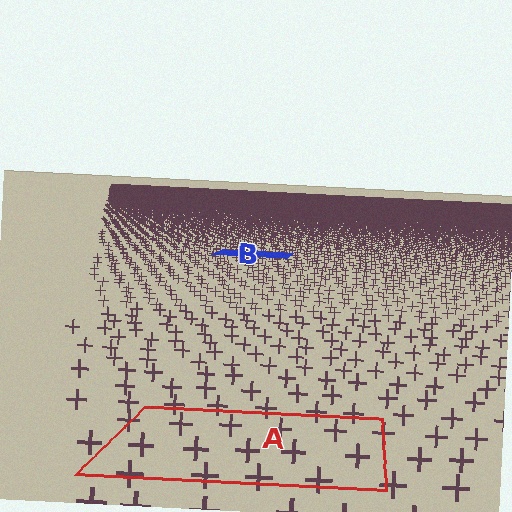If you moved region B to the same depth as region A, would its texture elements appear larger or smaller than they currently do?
They would appear larger. At a closer depth, the same texture elements are projected at a bigger on-screen size.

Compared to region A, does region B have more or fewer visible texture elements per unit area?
Region B has more texture elements per unit area — they are packed more densely because it is farther away.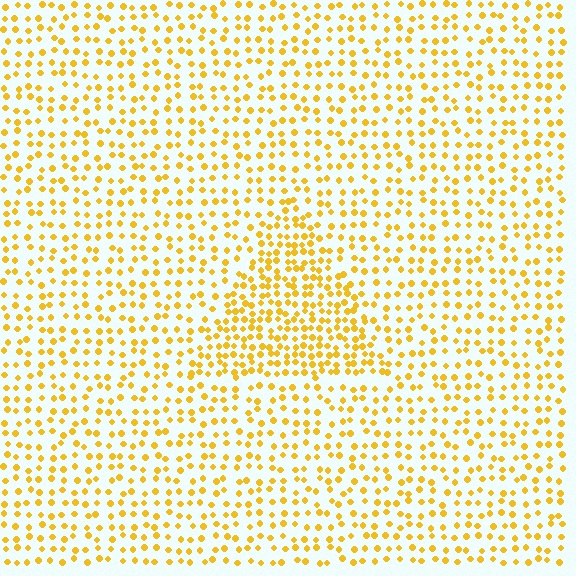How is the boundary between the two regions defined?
The boundary is defined by a change in element density (approximately 1.8x ratio). All elements are the same color, size, and shape.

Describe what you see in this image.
The image contains small yellow elements arranged at two different densities. A triangle-shaped region is visible where the elements are more densely packed than the surrounding area.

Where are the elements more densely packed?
The elements are more densely packed inside the triangle boundary.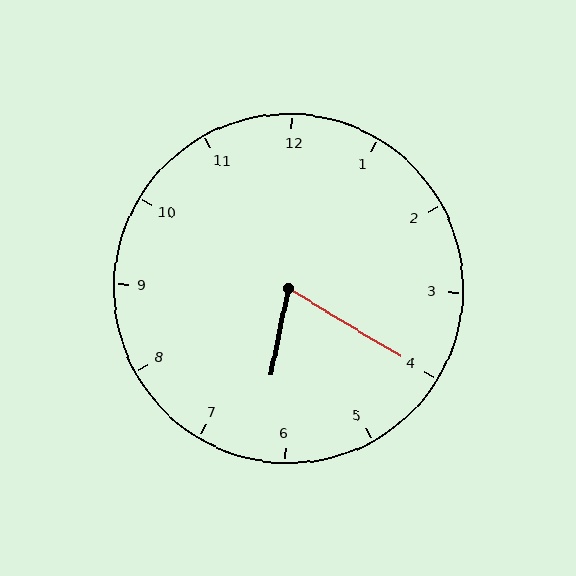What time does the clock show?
6:20.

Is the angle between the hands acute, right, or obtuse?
It is acute.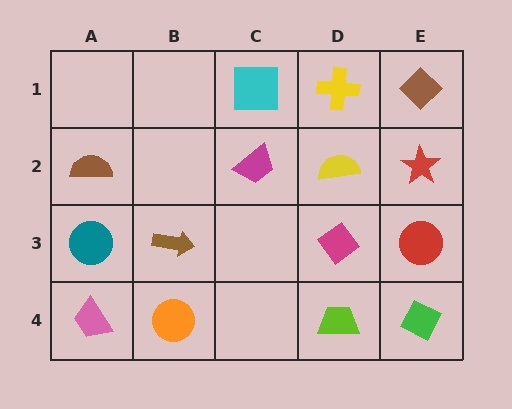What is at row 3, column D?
A magenta diamond.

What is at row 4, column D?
A lime trapezoid.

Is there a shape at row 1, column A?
No, that cell is empty.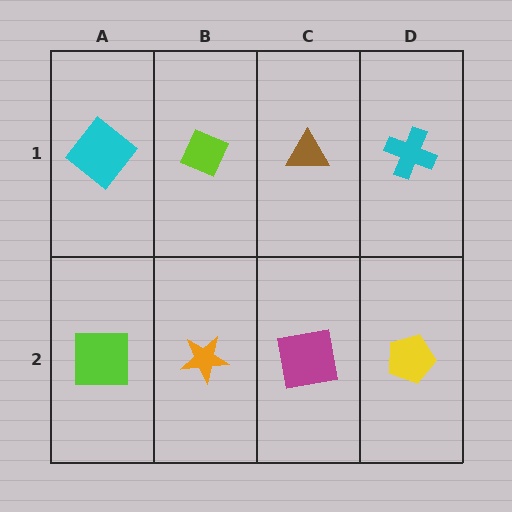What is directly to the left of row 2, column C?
An orange star.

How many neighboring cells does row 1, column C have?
3.